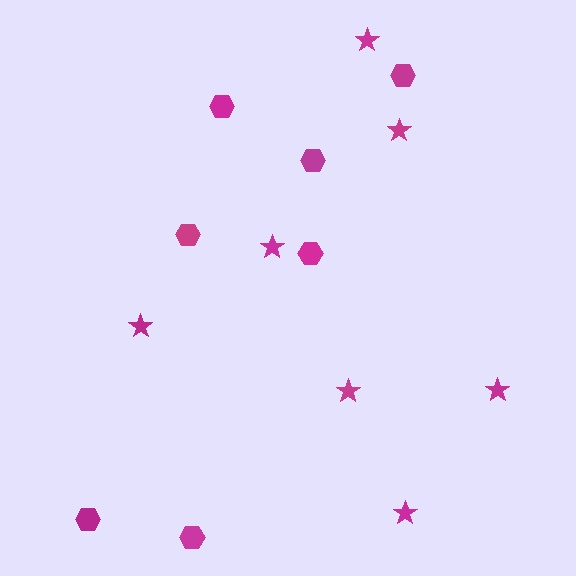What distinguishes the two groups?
There are 2 groups: one group of stars (7) and one group of hexagons (7).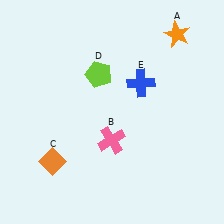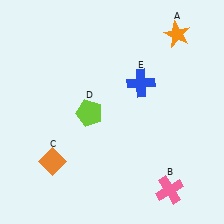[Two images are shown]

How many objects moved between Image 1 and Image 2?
2 objects moved between the two images.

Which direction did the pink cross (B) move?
The pink cross (B) moved right.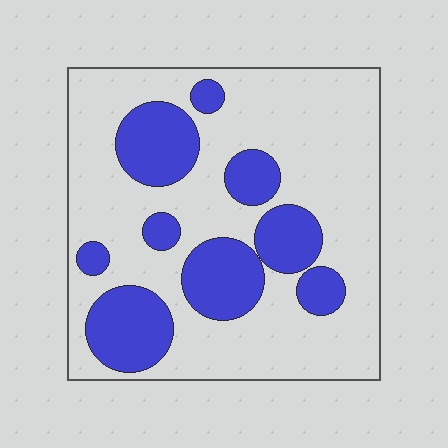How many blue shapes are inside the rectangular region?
9.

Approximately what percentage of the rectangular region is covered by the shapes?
Approximately 30%.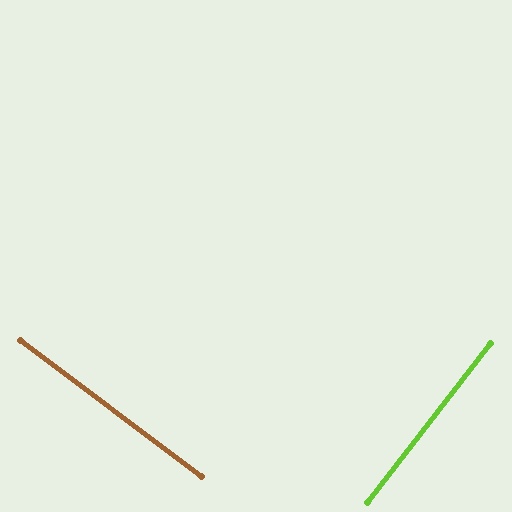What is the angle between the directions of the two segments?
Approximately 89 degrees.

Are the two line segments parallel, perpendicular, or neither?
Perpendicular — they meet at approximately 89°.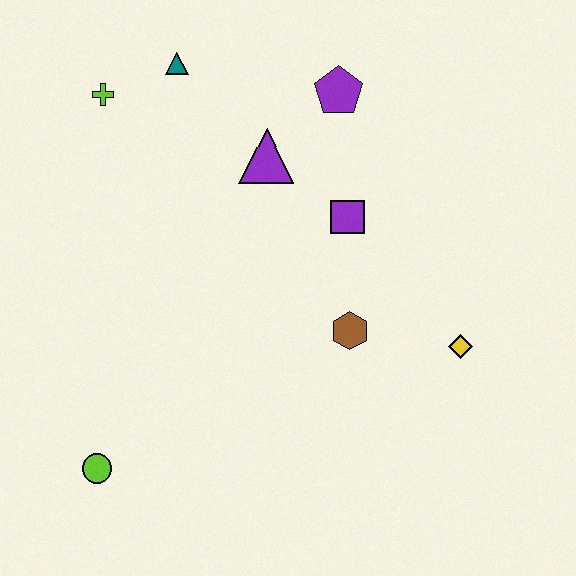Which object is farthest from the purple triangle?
The lime circle is farthest from the purple triangle.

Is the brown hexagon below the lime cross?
Yes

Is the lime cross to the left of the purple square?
Yes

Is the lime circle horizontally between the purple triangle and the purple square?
No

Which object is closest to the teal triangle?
The lime cross is closest to the teal triangle.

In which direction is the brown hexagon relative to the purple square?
The brown hexagon is below the purple square.